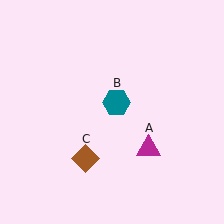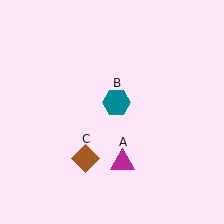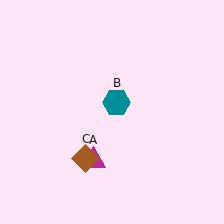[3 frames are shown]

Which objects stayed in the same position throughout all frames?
Teal hexagon (object B) and brown diamond (object C) remained stationary.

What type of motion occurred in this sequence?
The magenta triangle (object A) rotated clockwise around the center of the scene.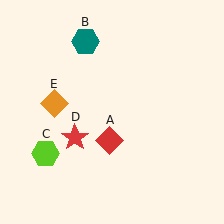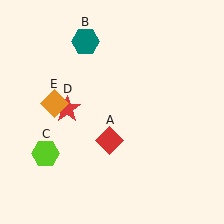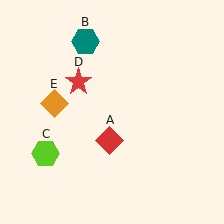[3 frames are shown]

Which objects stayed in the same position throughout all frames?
Red diamond (object A) and teal hexagon (object B) and lime hexagon (object C) and orange diamond (object E) remained stationary.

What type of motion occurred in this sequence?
The red star (object D) rotated clockwise around the center of the scene.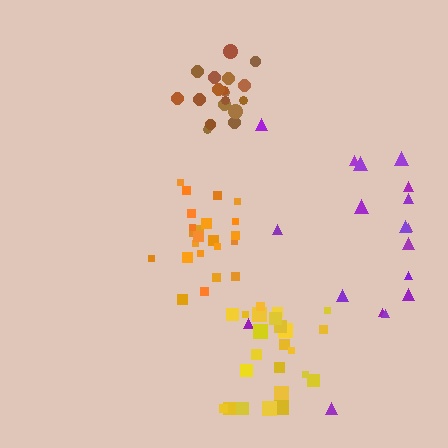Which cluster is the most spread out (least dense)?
Purple.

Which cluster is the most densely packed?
Orange.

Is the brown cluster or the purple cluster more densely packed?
Brown.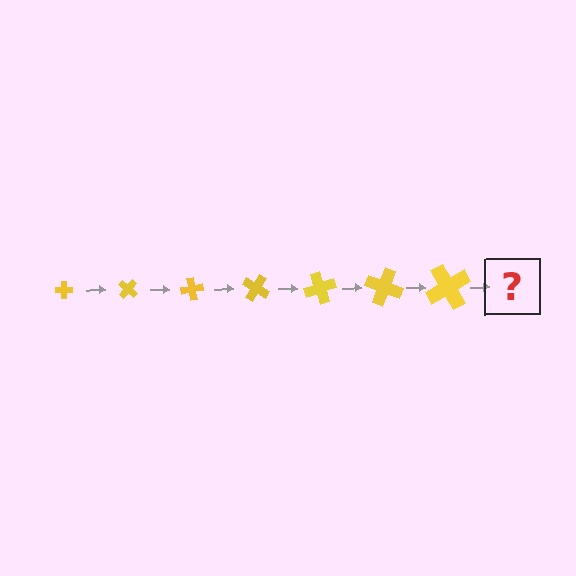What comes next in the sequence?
The next element should be a cross, larger than the previous one and rotated 280 degrees from the start.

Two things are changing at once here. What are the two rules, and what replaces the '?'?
The two rules are that the cross grows larger each step and it rotates 40 degrees each step. The '?' should be a cross, larger than the previous one and rotated 280 degrees from the start.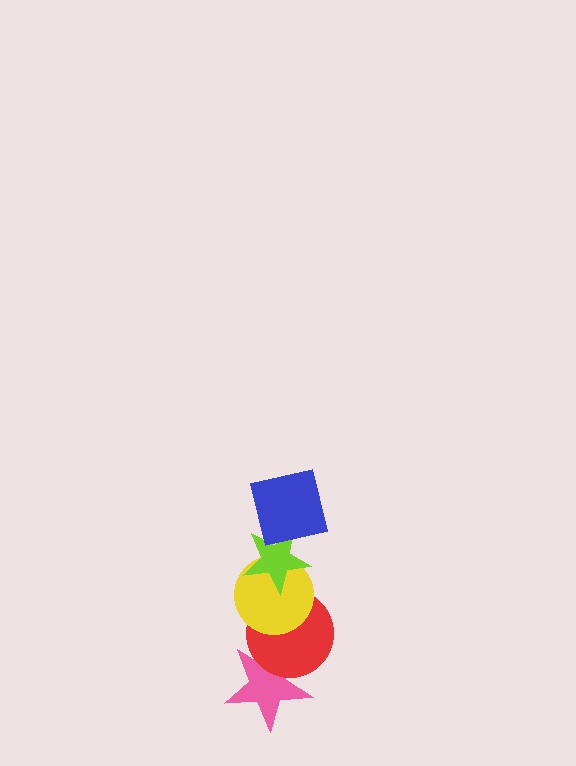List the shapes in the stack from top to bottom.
From top to bottom: the blue square, the lime star, the yellow circle, the red circle, the pink star.